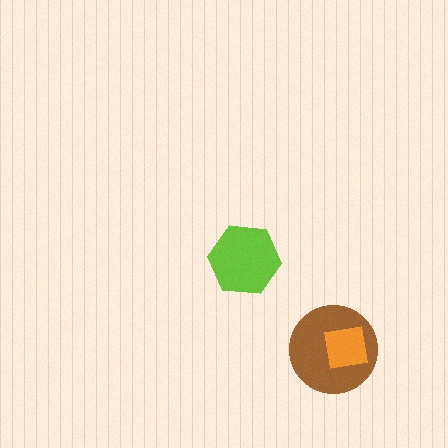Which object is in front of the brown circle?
The orange square is in front of the brown circle.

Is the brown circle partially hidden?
Yes, it is partially covered by another shape.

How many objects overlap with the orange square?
1 object overlaps with the orange square.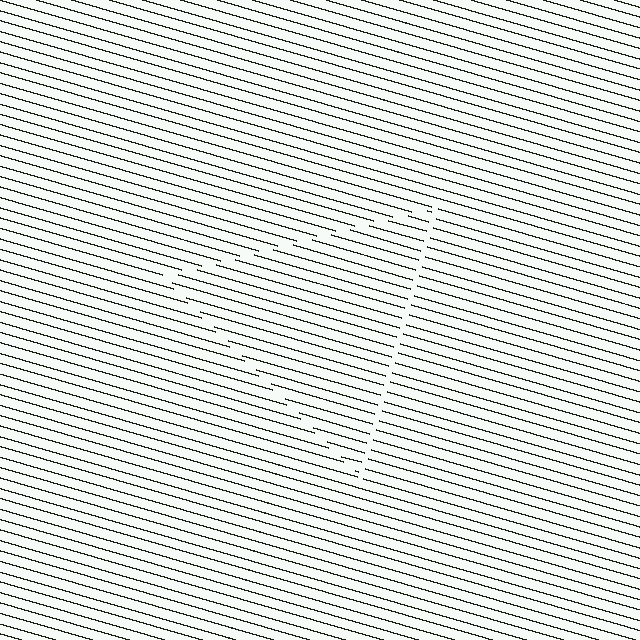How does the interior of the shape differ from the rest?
The interior of the shape contains the same grating, shifted by half a period — the contour is defined by the phase discontinuity where line-ends from the inner and outer gratings abut.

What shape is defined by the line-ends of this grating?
An illusory triangle. The interior of the shape contains the same grating, shifted by half a period — the contour is defined by the phase discontinuity where line-ends from the inner and outer gratings abut.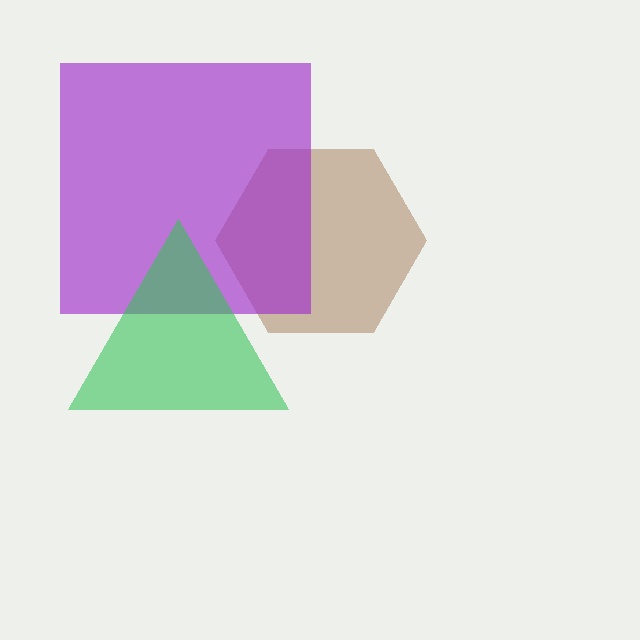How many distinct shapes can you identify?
There are 3 distinct shapes: a brown hexagon, a purple square, a green triangle.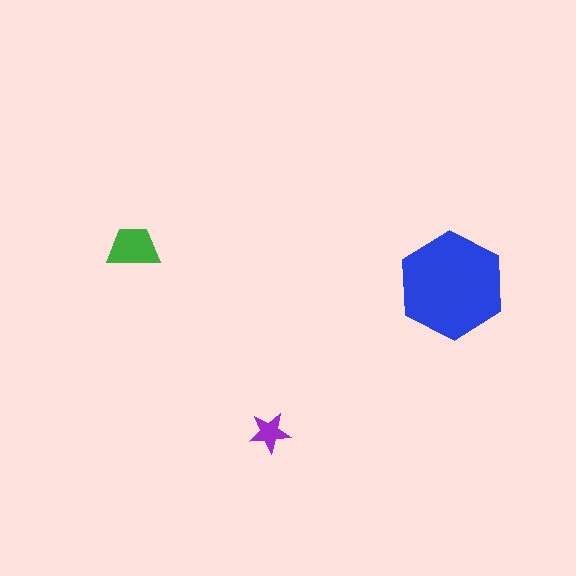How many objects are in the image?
There are 3 objects in the image.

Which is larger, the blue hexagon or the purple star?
The blue hexagon.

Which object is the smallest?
The purple star.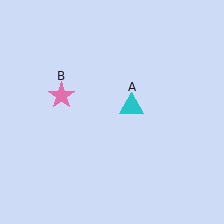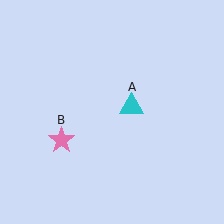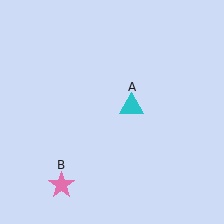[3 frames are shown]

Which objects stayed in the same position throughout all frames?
Cyan triangle (object A) remained stationary.